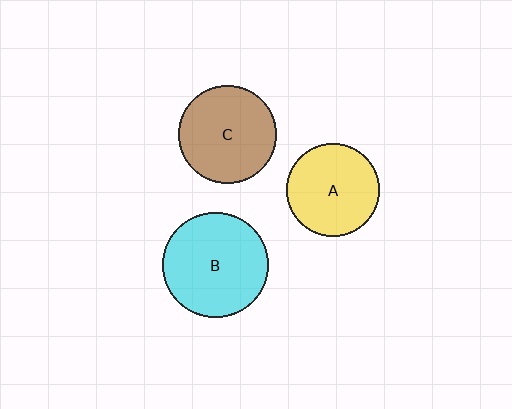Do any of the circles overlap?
No, none of the circles overlap.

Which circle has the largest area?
Circle B (cyan).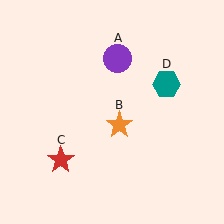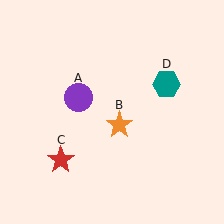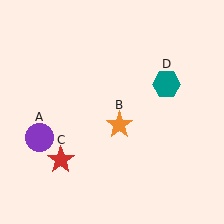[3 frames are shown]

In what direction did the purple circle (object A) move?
The purple circle (object A) moved down and to the left.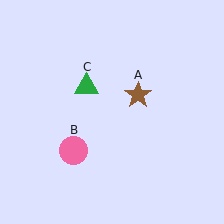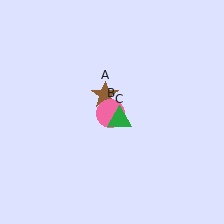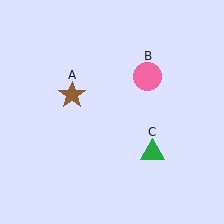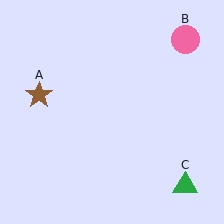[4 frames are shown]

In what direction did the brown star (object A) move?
The brown star (object A) moved left.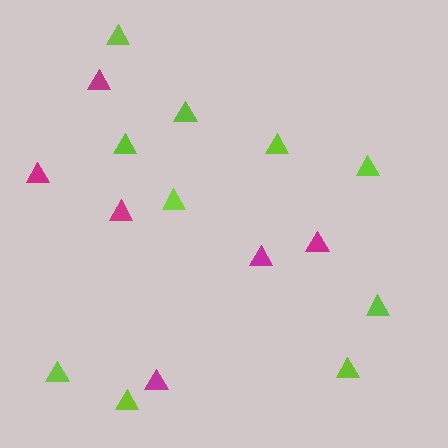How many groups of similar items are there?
There are 2 groups: one group of lime triangles (10) and one group of magenta triangles (6).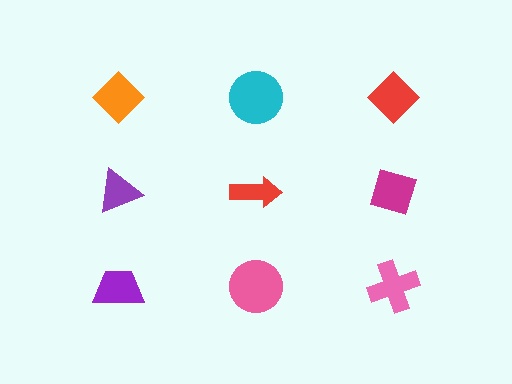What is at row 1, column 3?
A red diamond.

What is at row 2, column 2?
A red arrow.